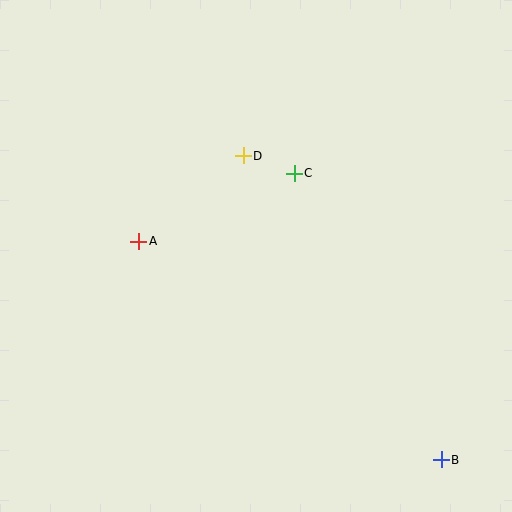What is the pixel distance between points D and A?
The distance between D and A is 135 pixels.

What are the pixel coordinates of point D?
Point D is at (243, 156).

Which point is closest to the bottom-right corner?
Point B is closest to the bottom-right corner.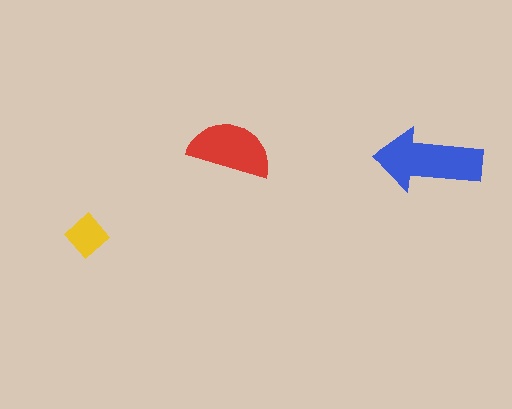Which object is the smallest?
The yellow diamond.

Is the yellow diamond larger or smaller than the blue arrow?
Smaller.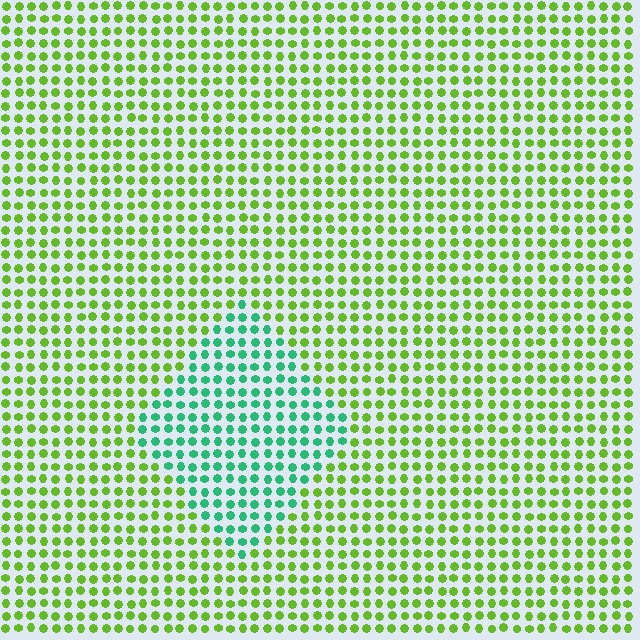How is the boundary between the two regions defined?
The boundary is defined purely by a slight shift in hue (about 57 degrees). Spacing, size, and orientation are identical on both sides.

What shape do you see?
I see a diamond.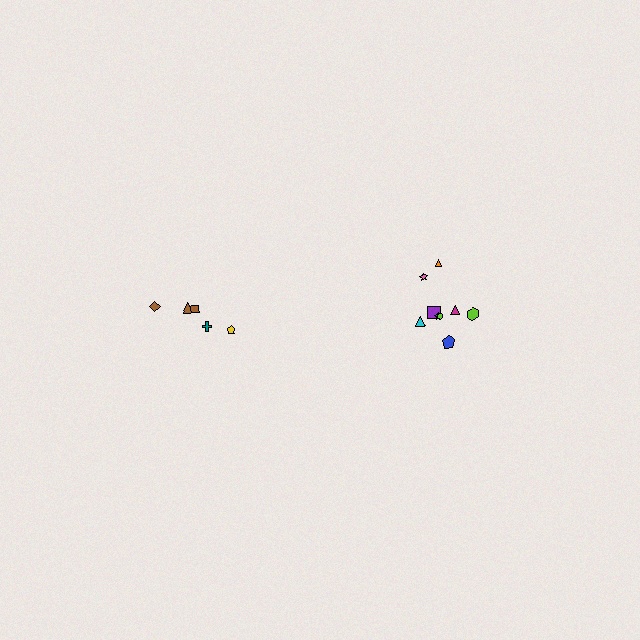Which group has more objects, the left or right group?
The right group.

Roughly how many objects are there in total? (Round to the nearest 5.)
Roughly 15 objects in total.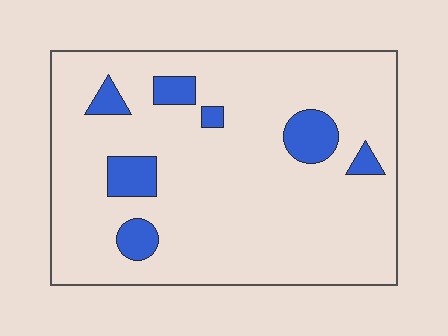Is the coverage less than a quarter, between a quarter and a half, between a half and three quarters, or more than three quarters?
Less than a quarter.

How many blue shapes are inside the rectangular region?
7.